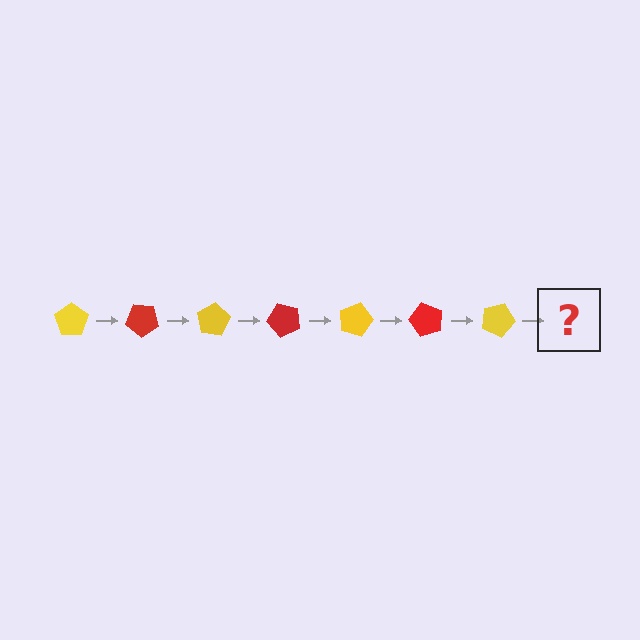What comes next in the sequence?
The next element should be a red pentagon, rotated 280 degrees from the start.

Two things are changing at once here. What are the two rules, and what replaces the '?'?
The two rules are that it rotates 40 degrees each step and the color cycles through yellow and red. The '?' should be a red pentagon, rotated 280 degrees from the start.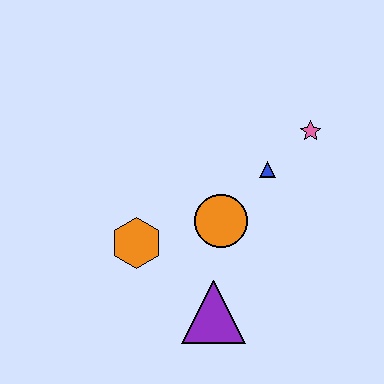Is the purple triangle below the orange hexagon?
Yes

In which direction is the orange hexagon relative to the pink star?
The orange hexagon is to the left of the pink star.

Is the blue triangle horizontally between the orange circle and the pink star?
Yes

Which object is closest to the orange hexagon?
The orange circle is closest to the orange hexagon.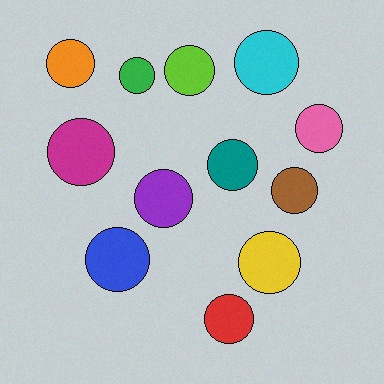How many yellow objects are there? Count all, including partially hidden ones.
There is 1 yellow object.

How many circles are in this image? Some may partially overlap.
There are 12 circles.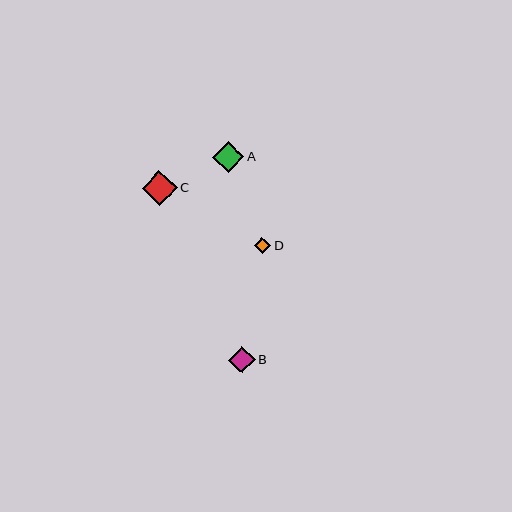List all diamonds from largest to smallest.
From largest to smallest: C, A, B, D.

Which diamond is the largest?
Diamond C is the largest with a size of approximately 35 pixels.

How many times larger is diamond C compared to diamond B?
Diamond C is approximately 1.3 times the size of diamond B.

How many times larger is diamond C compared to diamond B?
Diamond C is approximately 1.3 times the size of diamond B.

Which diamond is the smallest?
Diamond D is the smallest with a size of approximately 16 pixels.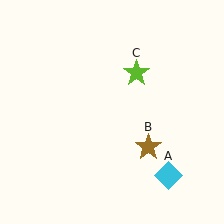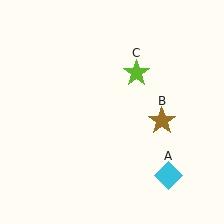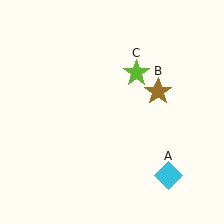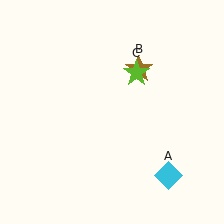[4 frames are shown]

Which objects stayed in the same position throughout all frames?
Cyan diamond (object A) and lime star (object C) remained stationary.